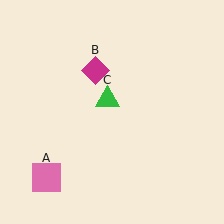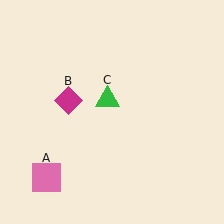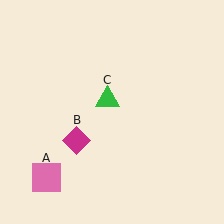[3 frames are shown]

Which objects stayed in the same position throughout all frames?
Pink square (object A) and green triangle (object C) remained stationary.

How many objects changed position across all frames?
1 object changed position: magenta diamond (object B).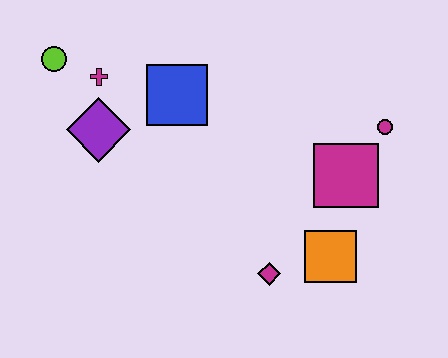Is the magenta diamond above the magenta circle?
No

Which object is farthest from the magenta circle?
The lime circle is farthest from the magenta circle.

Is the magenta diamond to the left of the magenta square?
Yes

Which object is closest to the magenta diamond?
The orange square is closest to the magenta diamond.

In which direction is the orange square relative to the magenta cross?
The orange square is to the right of the magenta cross.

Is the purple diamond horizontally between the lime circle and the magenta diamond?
Yes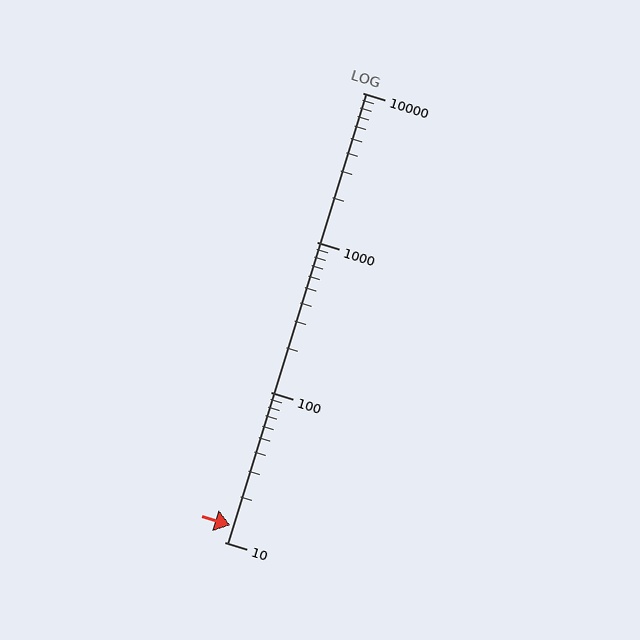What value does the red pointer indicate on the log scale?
The pointer indicates approximately 13.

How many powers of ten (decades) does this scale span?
The scale spans 3 decades, from 10 to 10000.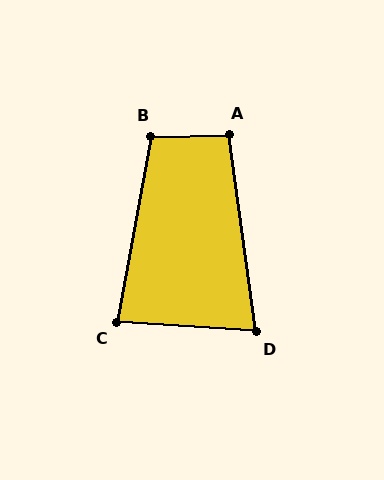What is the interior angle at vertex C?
Approximately 83 degrees (acute).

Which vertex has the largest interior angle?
B, at approximately 101 degrees.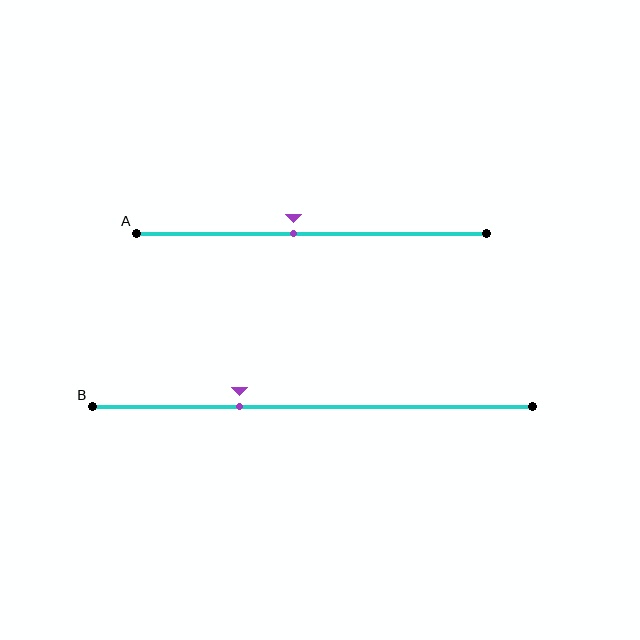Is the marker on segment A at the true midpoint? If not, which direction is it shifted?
No, the marker on segment A is shifted to the left by about 5% of the segment length.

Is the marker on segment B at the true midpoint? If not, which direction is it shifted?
No, the marker on segment B is shifted to the left by about 17% of the segment length.